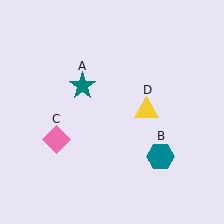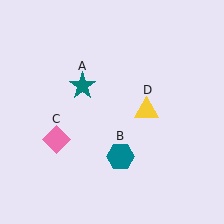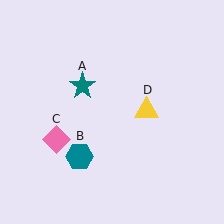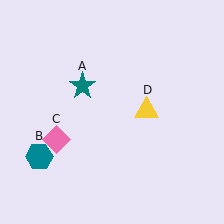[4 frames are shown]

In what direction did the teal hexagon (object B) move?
The teal hexagon (object B) moved left.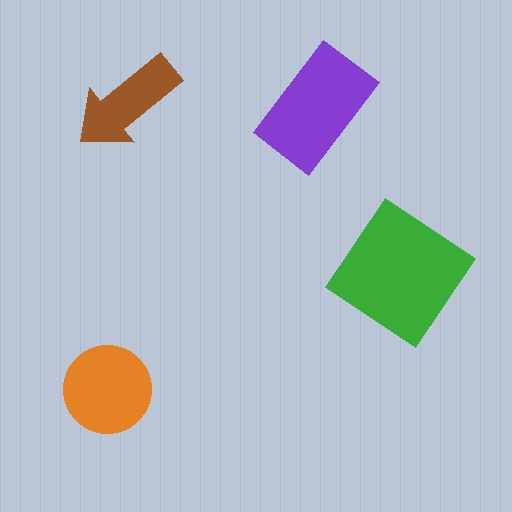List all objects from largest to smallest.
The green diamond, the purple rectangle, the orange circle, the brown arrow.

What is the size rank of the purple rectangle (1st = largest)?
2nd.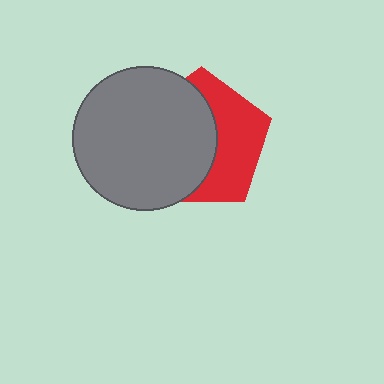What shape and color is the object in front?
The object in front is a gray circle.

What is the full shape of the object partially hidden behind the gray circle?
The partially hidden object is a red pentagon.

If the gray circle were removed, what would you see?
You would see the complete red pentagon.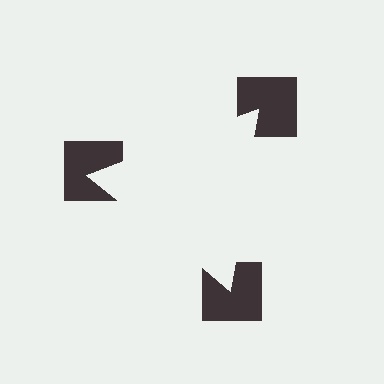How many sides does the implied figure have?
3 sides.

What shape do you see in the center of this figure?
An illusory triangle — its edges are inferred from the aligned wedge cuts in the notched squares, not physically drawn.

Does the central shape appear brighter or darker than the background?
It typically appears slightly brighter than the background, even though no actual brightness change is drawn.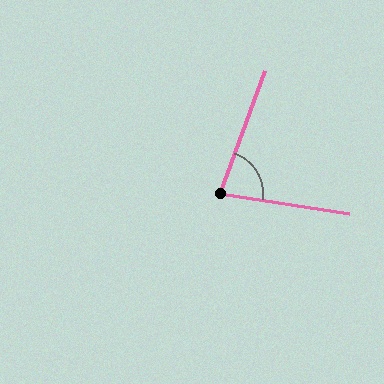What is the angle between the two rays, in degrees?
Approximately 79 degrees.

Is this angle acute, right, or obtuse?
It is acute.